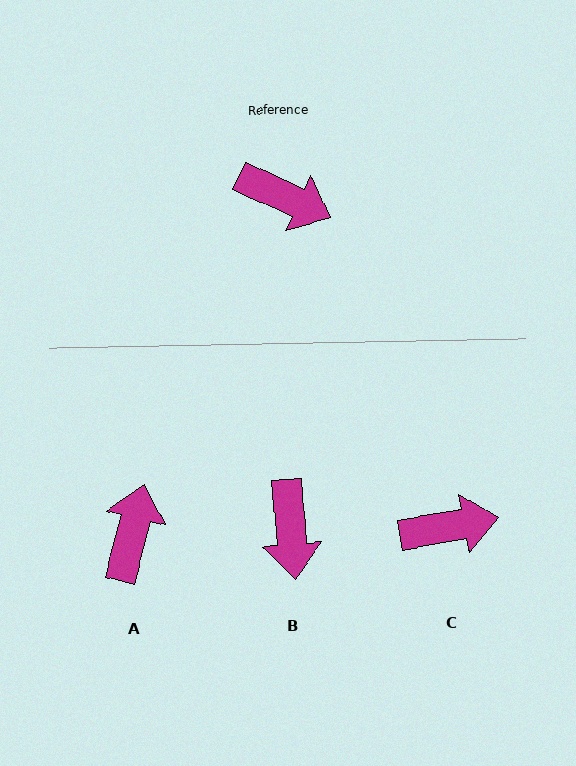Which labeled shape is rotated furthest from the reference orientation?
A, about 101 degrees away.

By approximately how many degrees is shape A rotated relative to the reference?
Approximately 101 degrees counter-clockwise.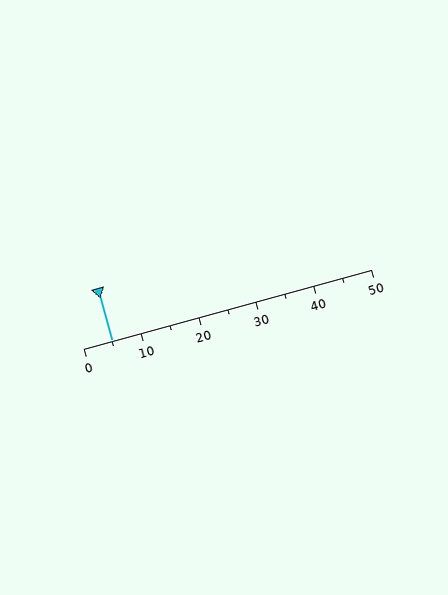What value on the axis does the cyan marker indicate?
The marker indicates approximately 5.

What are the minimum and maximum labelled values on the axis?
The axis runs from 0 to 50.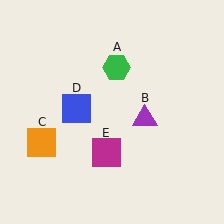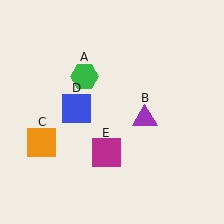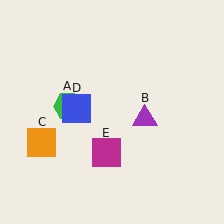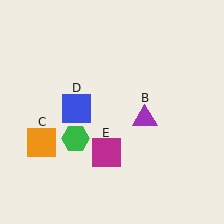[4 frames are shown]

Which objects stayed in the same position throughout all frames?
Purple triangle (object B) and orange square (object C) and blue square (object D) and magenta square (object E) remained stationary.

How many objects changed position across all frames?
1 object changed position: green hexagon (object A).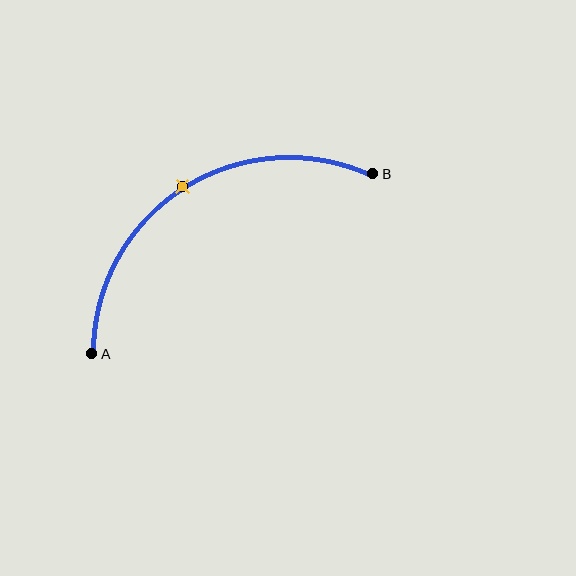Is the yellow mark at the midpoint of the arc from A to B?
Yes. The yellow mark lies on the arc at equal arc-length from both A and B — it is the arc midpoint.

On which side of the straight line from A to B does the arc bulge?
The arc bulges above the straight line connecting A and B.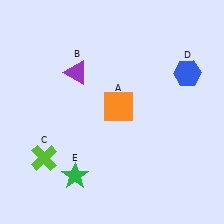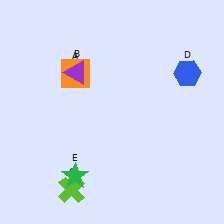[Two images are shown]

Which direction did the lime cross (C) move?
The lime cross (C) moved down.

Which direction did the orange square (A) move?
The orange square (A) moved left.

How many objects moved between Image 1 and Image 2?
2 objects moved between the two images.